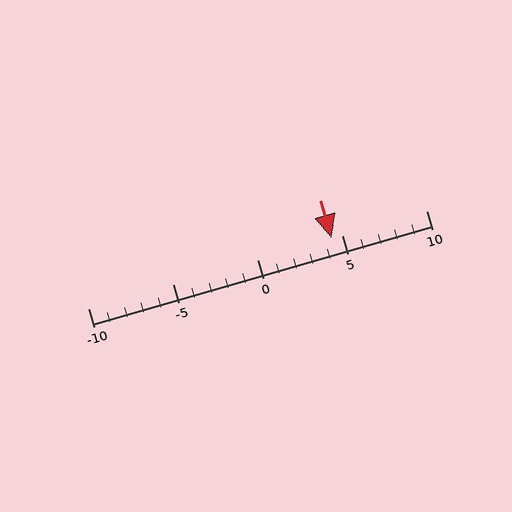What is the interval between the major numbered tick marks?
The major tick marks are spaced 5 units apart.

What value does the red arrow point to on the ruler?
The red arrow points to approximately 4.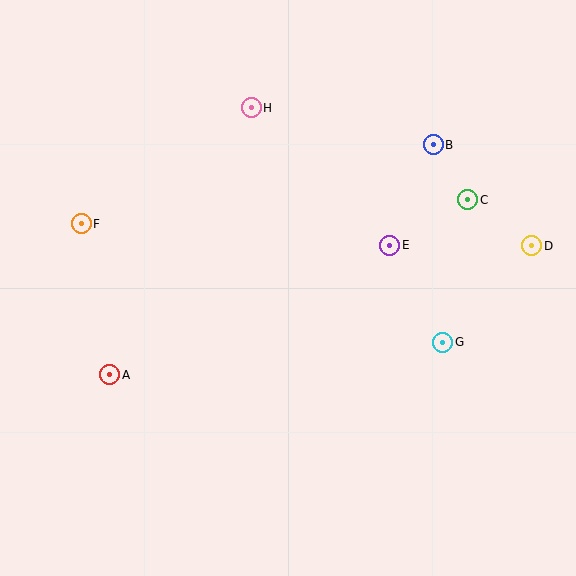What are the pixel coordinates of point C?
Point C is at (468, 200).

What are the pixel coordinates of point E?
Point E is at (390, 245).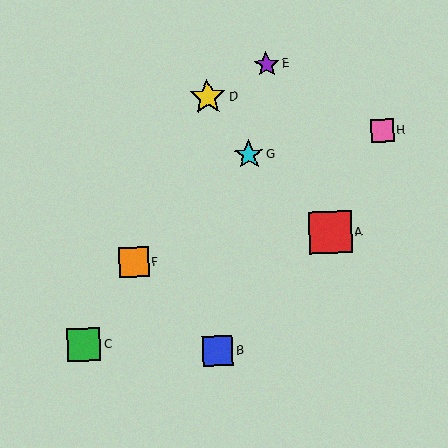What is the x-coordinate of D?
Object D is at x≈208.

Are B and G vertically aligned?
No, B is at x≈218 and G is at x≈249.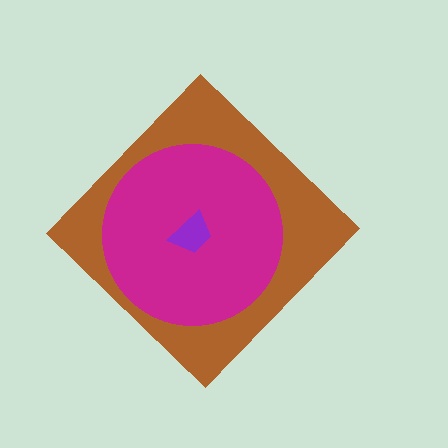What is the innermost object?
The purple trapezoid.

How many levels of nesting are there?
3.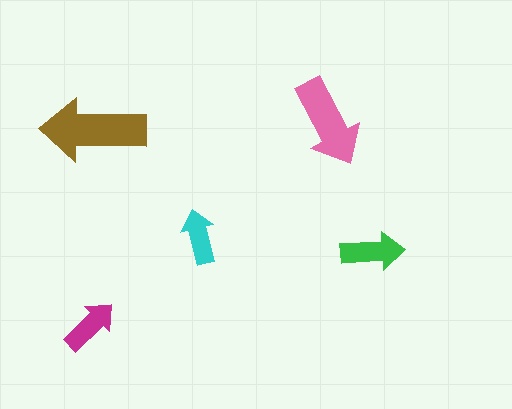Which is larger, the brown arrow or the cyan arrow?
The brown one.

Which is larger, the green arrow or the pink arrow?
The pink one.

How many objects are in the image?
There are 5 objects in the image.